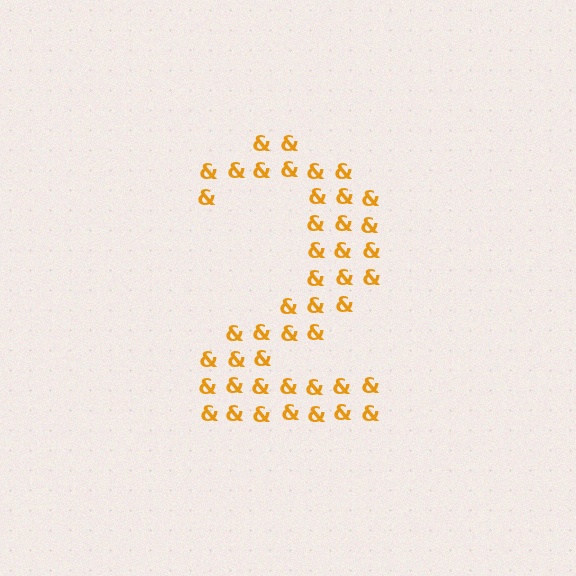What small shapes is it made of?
It is made of small ampersands.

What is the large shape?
The large shape is the digit 2.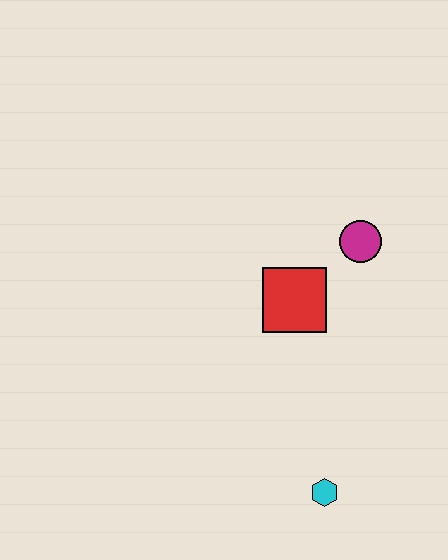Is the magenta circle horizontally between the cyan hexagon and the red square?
No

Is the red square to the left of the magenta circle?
Yes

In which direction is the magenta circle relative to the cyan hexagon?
The magenta circle is above the cyan hexagon.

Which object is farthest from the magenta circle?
The cyan hexagon is farthest from the magenta circle.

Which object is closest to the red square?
The magenta circle is closest to the red square.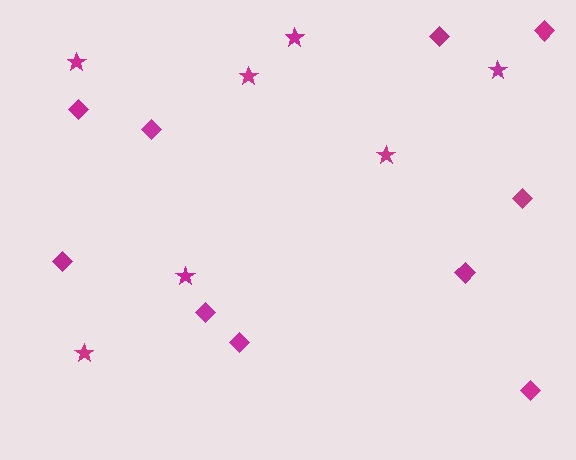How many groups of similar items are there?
There are 2 groups: one group of diamonds (10) and one group of stars (7).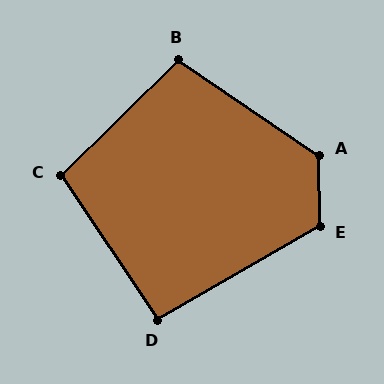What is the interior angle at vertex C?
Approximately 101 degrees (obtuse).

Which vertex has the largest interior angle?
A, at approximately 124 degrees.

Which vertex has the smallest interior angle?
D, at approximately 94 degrees.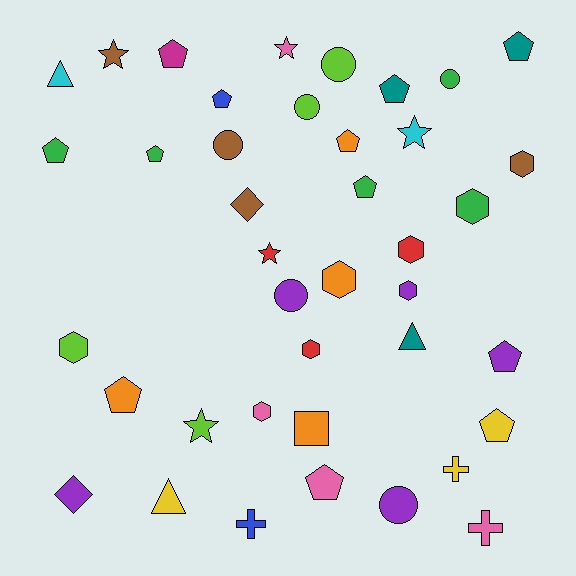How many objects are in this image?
There are 40 objects.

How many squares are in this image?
There is 1 square.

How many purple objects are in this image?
There are 5 purple objects.